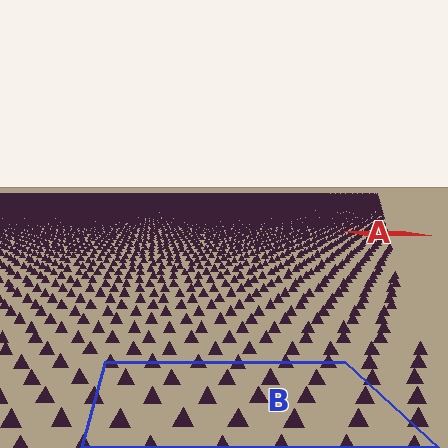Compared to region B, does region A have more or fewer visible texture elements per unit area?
Region A has more texture elements per unit area — they are packed more densely because it is farther away.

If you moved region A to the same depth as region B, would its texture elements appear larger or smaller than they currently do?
They would appear larger. At a closer depth, the same texture elements are projected at a bigger on-screen size.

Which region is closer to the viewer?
Region B is closer. The texture elements there are larger and more spread out.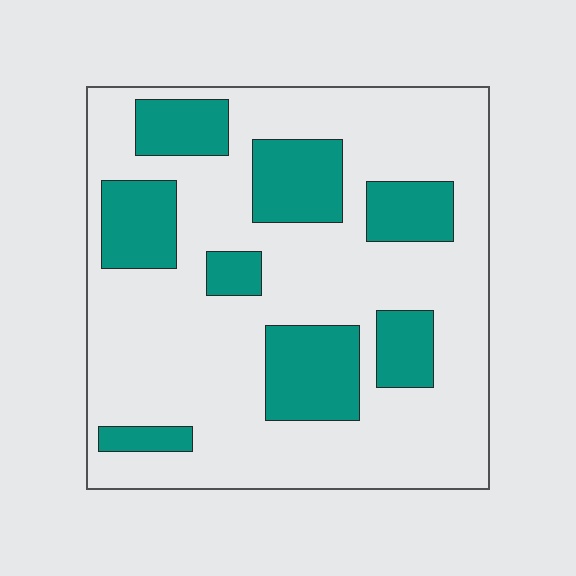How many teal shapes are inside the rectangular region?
8.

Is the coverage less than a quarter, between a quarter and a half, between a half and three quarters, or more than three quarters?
Between a quarter and a half.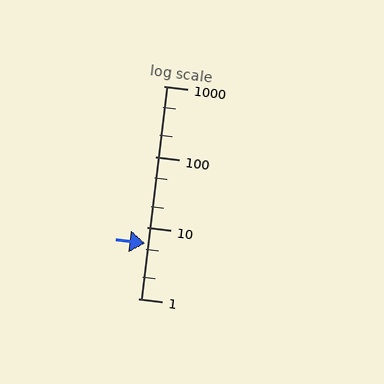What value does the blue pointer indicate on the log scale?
The pointer indicates approximately 6.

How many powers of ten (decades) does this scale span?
The scale spans 3 decades, from 1 to 1000.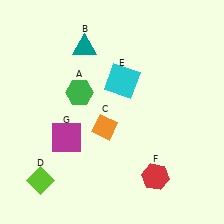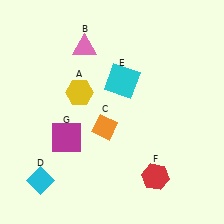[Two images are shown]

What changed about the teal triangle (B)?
In Image 1, B is teal. In Image 2, it changed to pink.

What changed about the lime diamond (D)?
In Image 1, D is lime. In Image 2, it changed to cyan.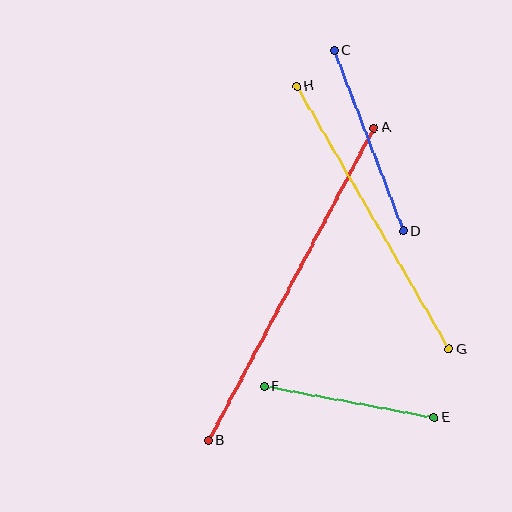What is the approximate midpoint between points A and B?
The midpoint is at approximately (291, 284) pixels.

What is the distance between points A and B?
The distance is approximately 354 pixels.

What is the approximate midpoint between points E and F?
The midpoint is at approximately (349, 402) pixels.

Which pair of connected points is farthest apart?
Points A and B are farthest apart.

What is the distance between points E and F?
The distance is approximately 173 pixels.